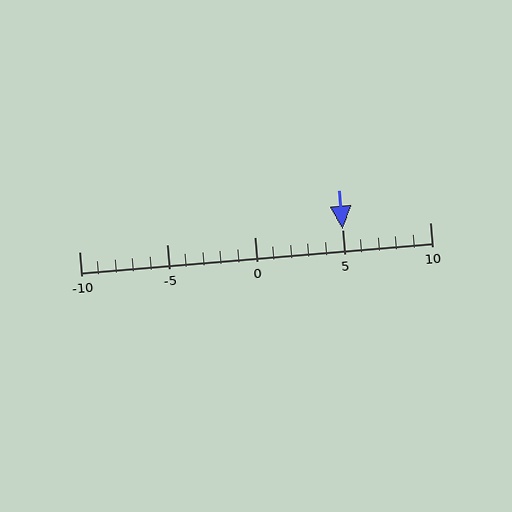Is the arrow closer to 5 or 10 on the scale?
The arrow is closer to 5.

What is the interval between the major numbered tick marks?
The major tick marks are spaced 5 units apart.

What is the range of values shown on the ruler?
The ruler shows values from -10 to 10.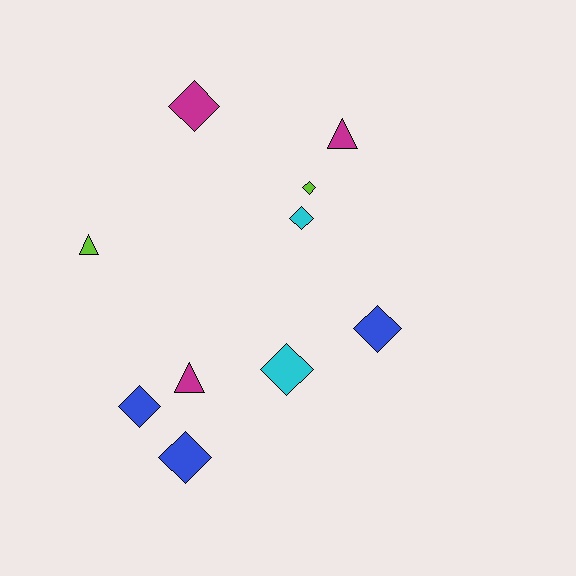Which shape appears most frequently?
Diamond, with 7 objects.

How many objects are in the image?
There are 10 objects.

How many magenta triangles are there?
There are 2 magenta triangles.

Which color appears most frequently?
Blue, with 3 objects.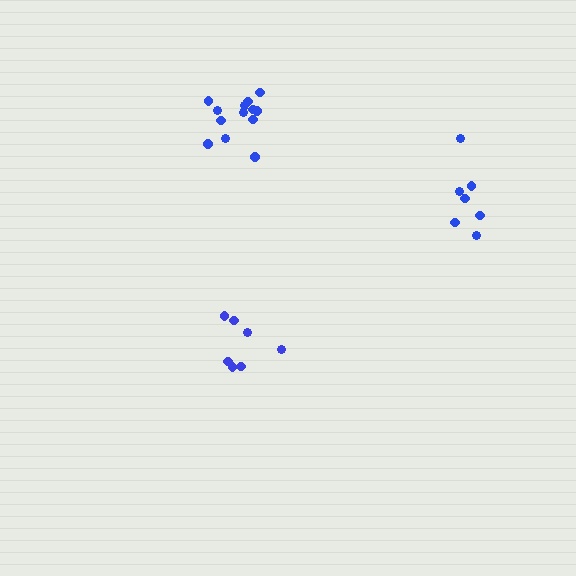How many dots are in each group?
Group 1: 7 dots, Group 2: 13 dots, Group 3: 7 dots (27 total).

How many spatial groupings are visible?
There are 3 spatial groupings.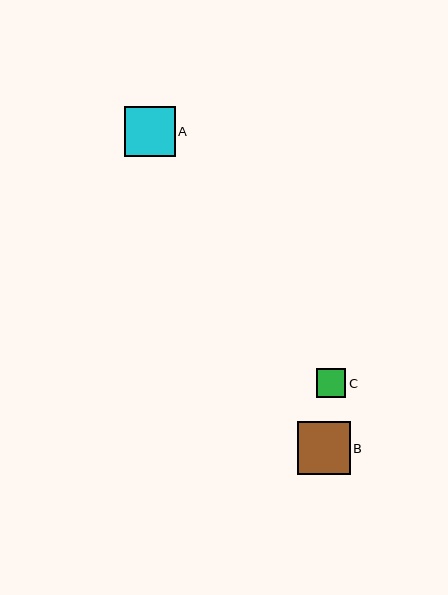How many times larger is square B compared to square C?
Square B is approximately 1.8 times the size of square C.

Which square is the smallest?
Square C is the smallest with a size of approximately 29 pixels.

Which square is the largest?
Square B is the largest with a size of approximately 53 pixels.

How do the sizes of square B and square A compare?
Square B and square A are approximately the same size.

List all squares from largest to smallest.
From largest to smallest: B, A, C.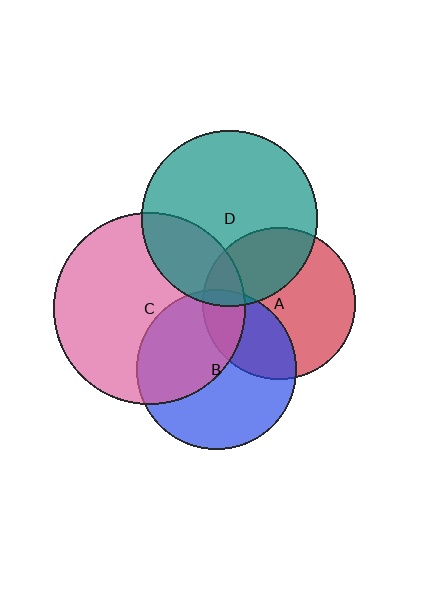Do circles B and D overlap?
Yes.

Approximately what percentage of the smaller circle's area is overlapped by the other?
Approximately 5%.